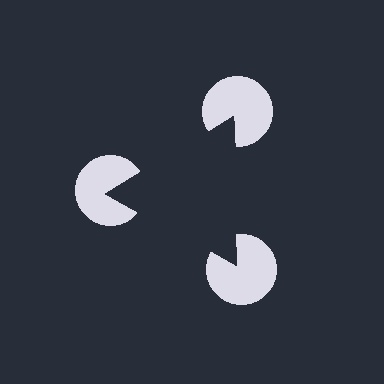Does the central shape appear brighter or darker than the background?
It typically appears slightly darker than the background, even though no actual brightness change is drawn.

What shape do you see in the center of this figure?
An illusory triangle — its edges are inferred from the aligned wedge cuts in the pac-man discs, not physically drawn.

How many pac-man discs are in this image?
There are 3 — one at each vertex of the illusory triangle.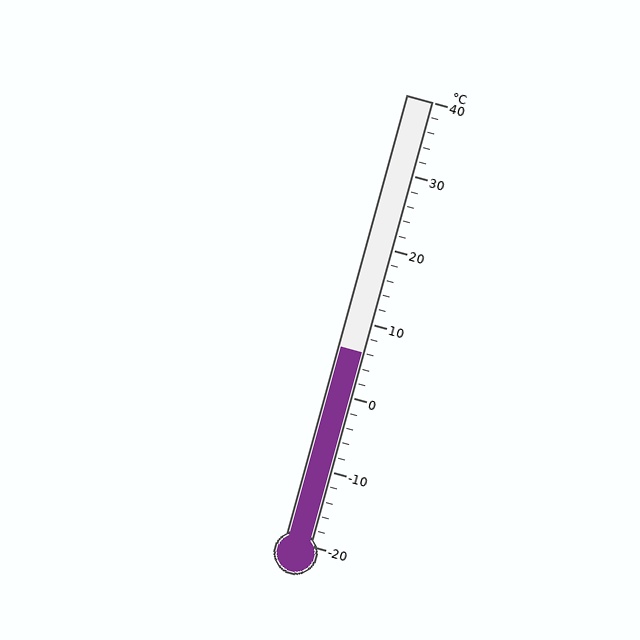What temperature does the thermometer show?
The thermometer shows approximately 6°C.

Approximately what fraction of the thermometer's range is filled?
The thermometer is filled to approximately 45% of its range.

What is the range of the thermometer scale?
The thermometer scale ranges from -20°C to 40°C.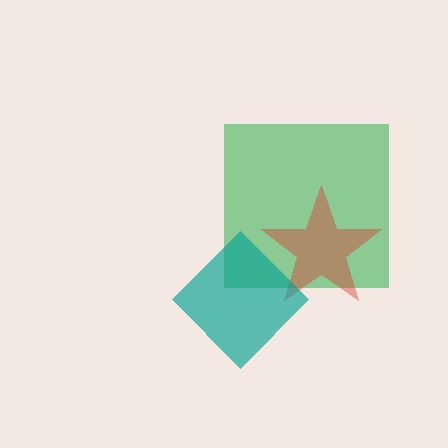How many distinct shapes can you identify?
There are 3 distinct shapes: a green square, a red star, a teal diamond.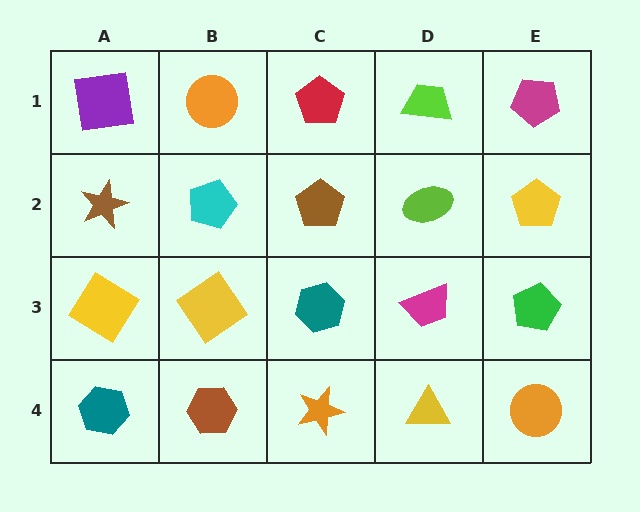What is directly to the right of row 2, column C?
A lime ellipse.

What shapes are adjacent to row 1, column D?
A lime ellipse (row 2, column D), a red pentagon (row 1, column C), a magenta pentagon (row 1, column E).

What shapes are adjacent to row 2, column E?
A magenta pentagon (row 1, column E), a green pentagon (row 3, column E), a lime ellipse (row 2, column D).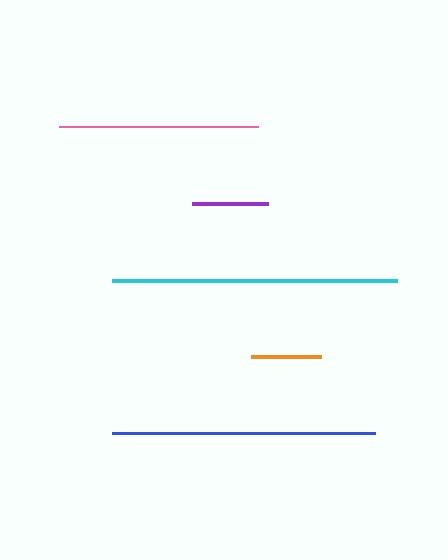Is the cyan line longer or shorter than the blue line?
The cyan line is longer than the blue line.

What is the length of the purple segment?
The purple segment is approximately 76 pixels long.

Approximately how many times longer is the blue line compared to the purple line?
The blue line is approximately 3.4 times the length of the purple line.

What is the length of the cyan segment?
The cyan segment is approximately 286 pixels long.